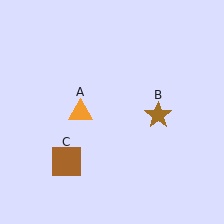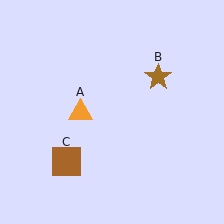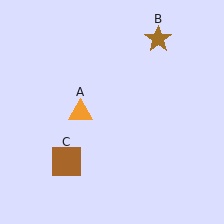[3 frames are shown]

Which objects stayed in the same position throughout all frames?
Orange triangle (object A) and brown square (object C) remained stationary.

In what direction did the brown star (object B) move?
The brown star (object B) moved up.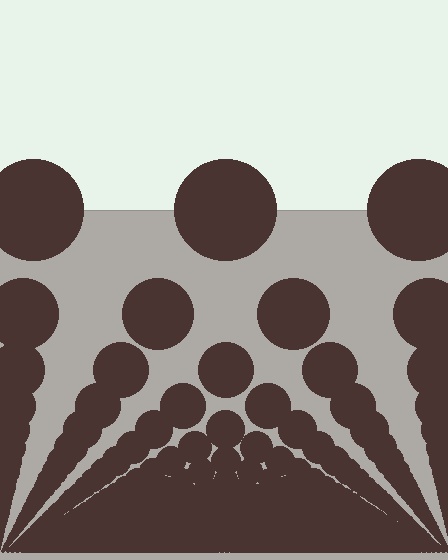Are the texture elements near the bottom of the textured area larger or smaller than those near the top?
Smaller. The gradient is inverted — elements near the bottom are smaller and denser.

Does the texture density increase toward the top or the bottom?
Density increases toward the bottom.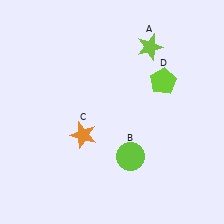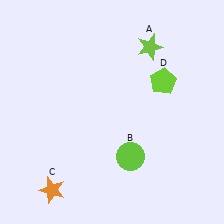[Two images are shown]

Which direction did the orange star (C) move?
The orange star (C) moved down.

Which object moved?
The orange star (C) moved down.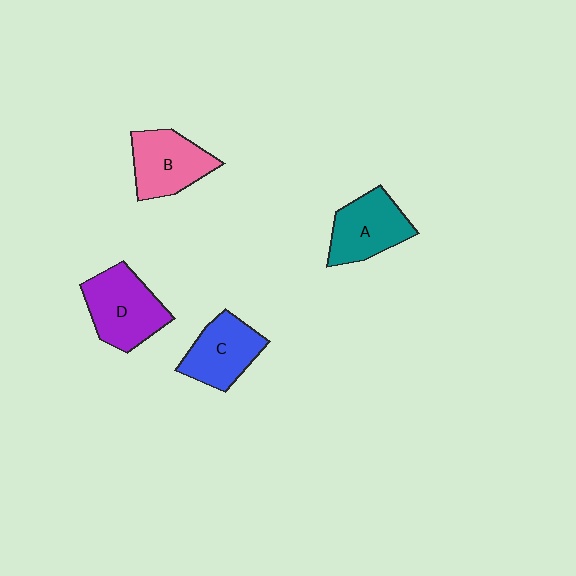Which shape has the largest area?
Shape D (purple).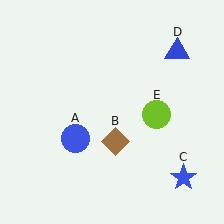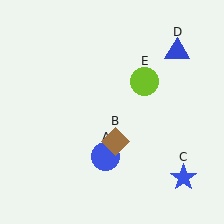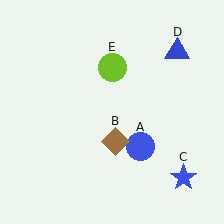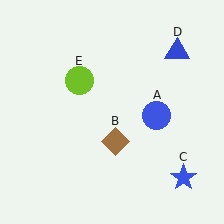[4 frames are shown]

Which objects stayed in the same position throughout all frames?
Brown diamond (object B) and blue star (object C) and blue triangle (object D) remained stationary.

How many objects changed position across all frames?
2 objects changed position: blue circle (object A), lime circle (object E).